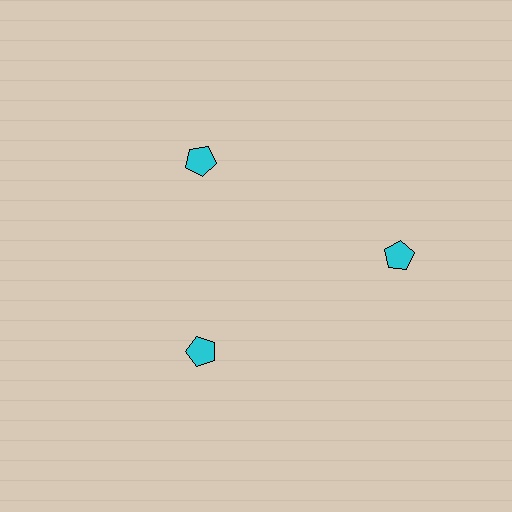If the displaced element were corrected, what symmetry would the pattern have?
It would have 3-fold rotational symmetry — the pattern would map onto itself every 120 degrees.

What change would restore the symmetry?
The symmetry would be restored by moving it inward, back onto the ring so that all 3 pentagons sit at equal angles and equal distance from the center.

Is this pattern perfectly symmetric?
No. The 3 cyan pentagons are arranged in a ring, but one element near the 3 o'clock position is pushed outward from the center, breaking the 3-fold rotational symmetry.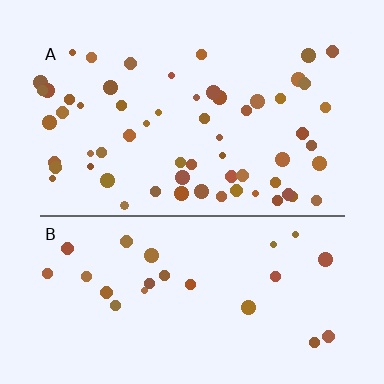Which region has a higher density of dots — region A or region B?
A (the top).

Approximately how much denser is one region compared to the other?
Approximately 2.4× — region A over region B.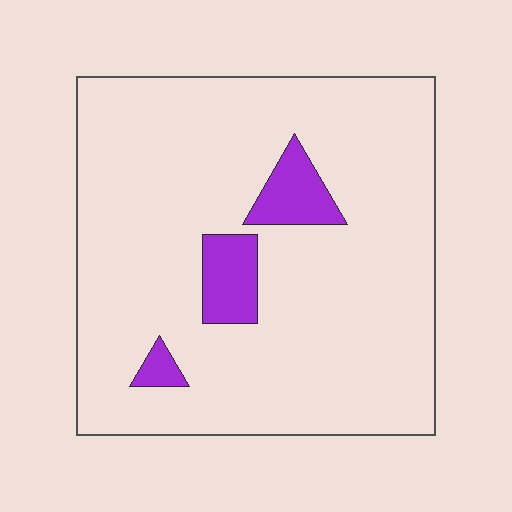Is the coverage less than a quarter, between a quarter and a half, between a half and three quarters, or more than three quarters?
Less than a quarter.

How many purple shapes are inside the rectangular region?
3.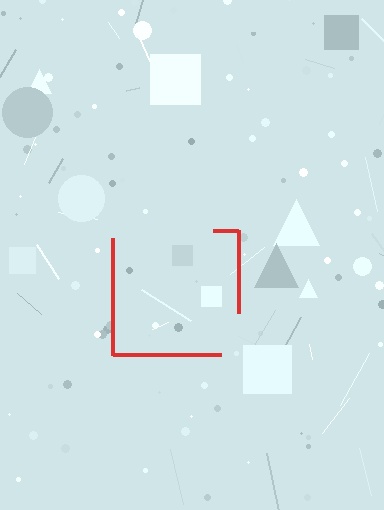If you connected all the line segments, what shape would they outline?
They would outline a square.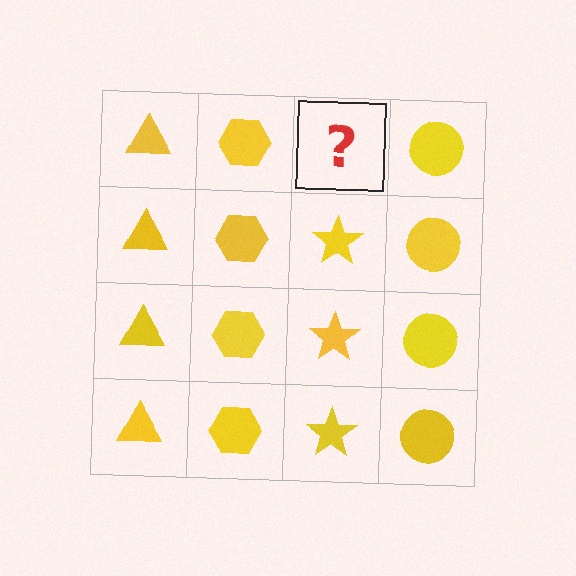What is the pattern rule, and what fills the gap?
The rule is that each column has a consistent shape. The gap should be filled with a yellow star.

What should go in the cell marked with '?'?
The missing cell should contain a yellow star.